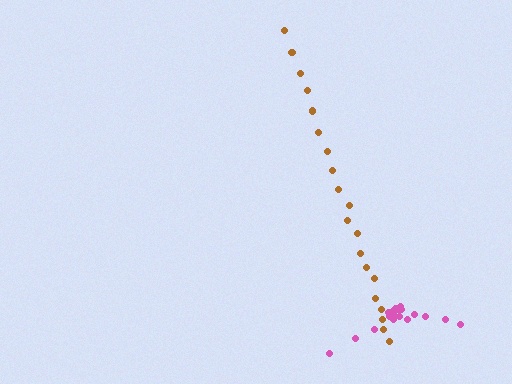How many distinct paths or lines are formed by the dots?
There are 2 distinct paths.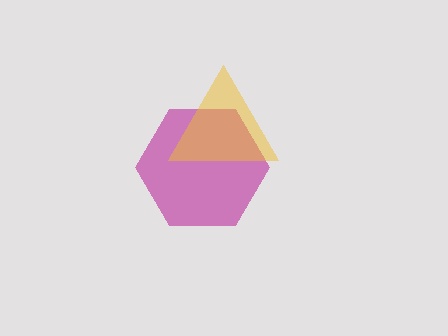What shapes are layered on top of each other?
The layered shapes are: a magenta hexagon, a yellow triangle.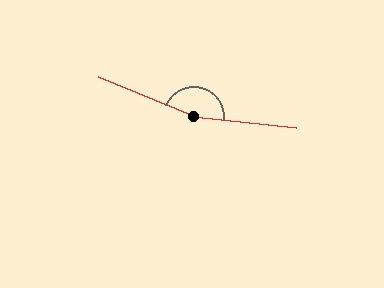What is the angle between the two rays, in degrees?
Approximately 163 degrees.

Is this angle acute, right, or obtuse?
It is obtuse.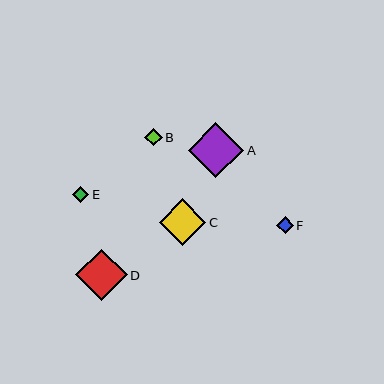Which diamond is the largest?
Diamond A is the largest with a size of approximately 55 pixels.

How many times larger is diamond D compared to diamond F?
Diamond D is approximately 3.1 times the size of diamond F.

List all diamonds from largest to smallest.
From largest to smallest: A, D, C, B, F, E.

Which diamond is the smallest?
Diamond E is the smallest with a size of approximately 16 pixels.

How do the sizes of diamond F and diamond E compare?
Diamond F and diamond E are approximately the same size.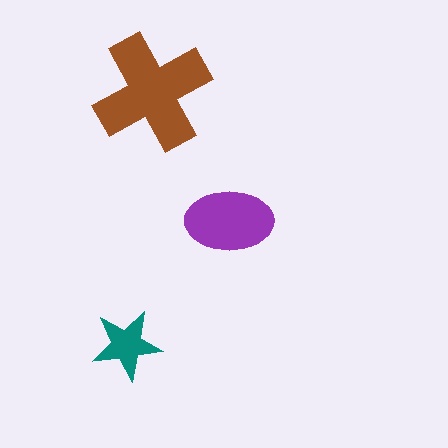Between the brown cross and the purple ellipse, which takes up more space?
The brown cross.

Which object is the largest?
The brown cross.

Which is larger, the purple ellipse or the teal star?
The purple ellipse.